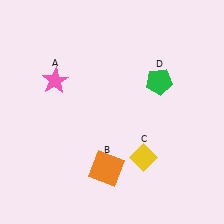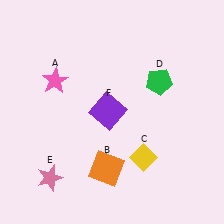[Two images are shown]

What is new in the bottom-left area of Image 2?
A pink star (E) was added in the bottom-left area of Image 2.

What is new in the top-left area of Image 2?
A purple square (F) was added in the top-left area of Image 2.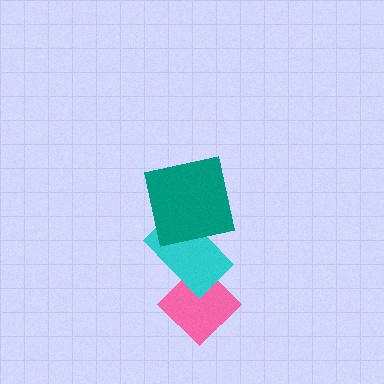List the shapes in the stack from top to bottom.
From top to bottom: the teal square, the cyan rectangle, the pink diamond.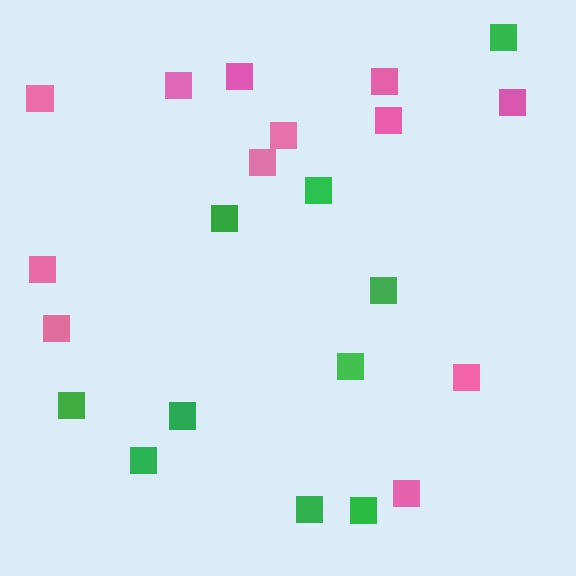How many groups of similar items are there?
There are 2 groups: one group of green squares (10) and one group of pink squares (12).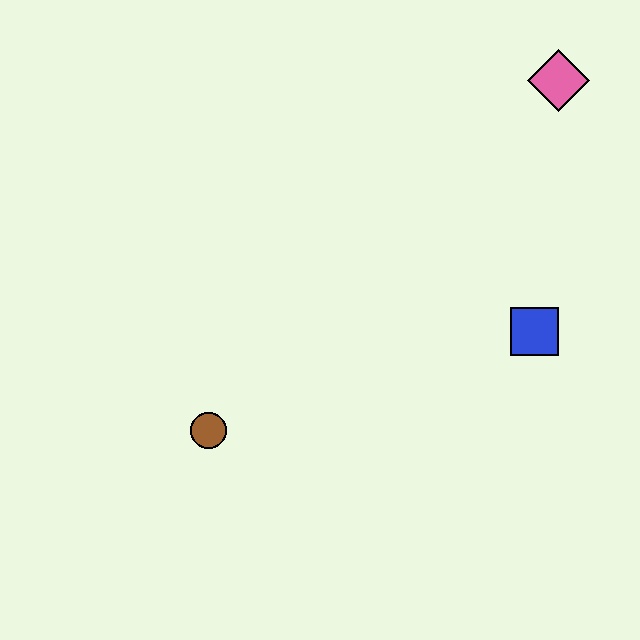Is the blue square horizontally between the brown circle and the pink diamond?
Yes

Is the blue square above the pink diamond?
No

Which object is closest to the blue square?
The pink diamond is closest to the blue square.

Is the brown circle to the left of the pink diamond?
Yes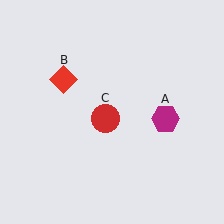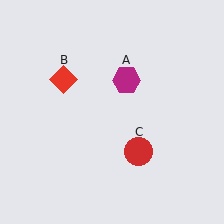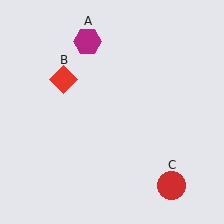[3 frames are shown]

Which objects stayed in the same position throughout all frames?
Red diamond (object B) remained stationary.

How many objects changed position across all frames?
2 objects changed position: magenta hexagon (object A), red circle (object C).